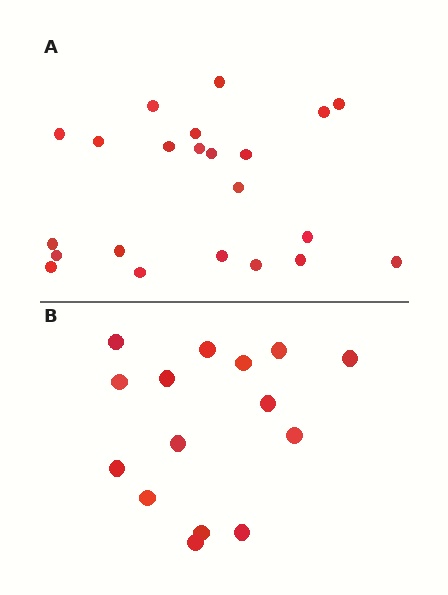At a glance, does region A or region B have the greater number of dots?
Region A (the top region) has more dots.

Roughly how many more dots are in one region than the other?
Region A has roughly 8 or so more dots than region B.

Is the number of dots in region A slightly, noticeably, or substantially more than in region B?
Region A has substantially more. The ratio is roughly 1.5 to 1.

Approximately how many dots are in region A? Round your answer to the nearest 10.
About 20 dots. (The exact count is 22, which rounds to 20.)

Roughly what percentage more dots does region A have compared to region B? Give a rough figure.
About 45% more.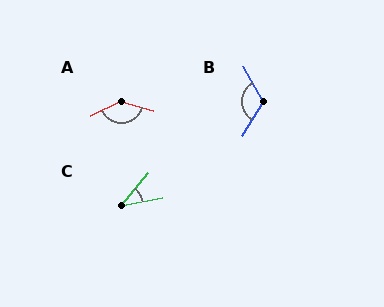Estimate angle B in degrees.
Approximately 119 degrees.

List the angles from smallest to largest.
C (40°), B (119°), A (139°).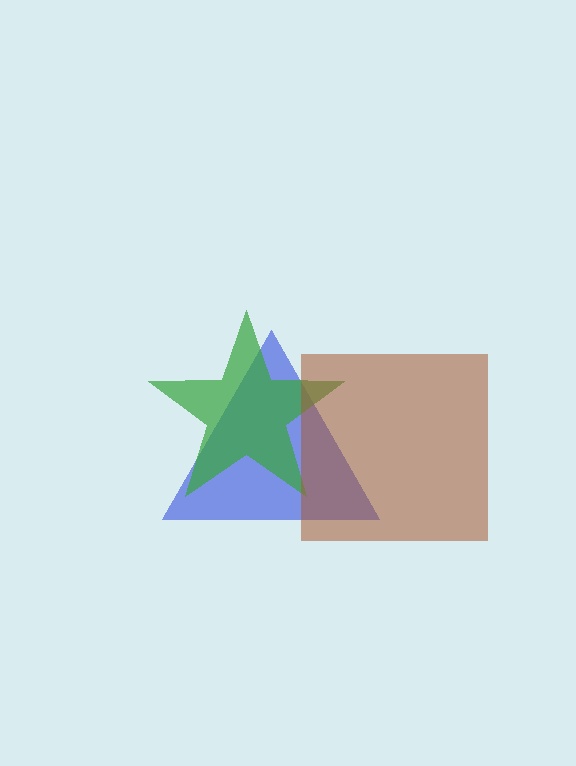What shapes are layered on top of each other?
The layered shapes are: a blue triangle, a green star, a brown square.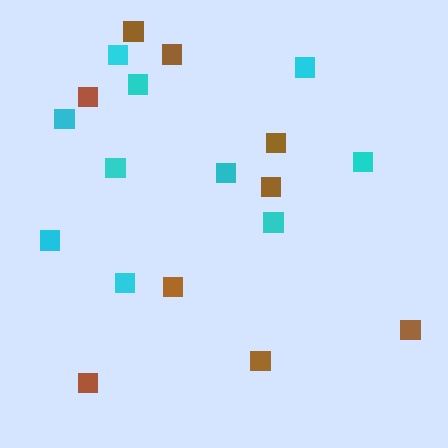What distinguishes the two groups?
There are 2 groups: one group of brown squares (9) and one group of cyan squares (10).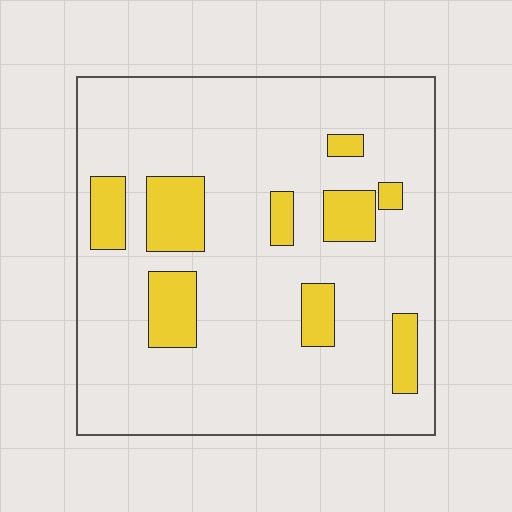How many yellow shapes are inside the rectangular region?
9.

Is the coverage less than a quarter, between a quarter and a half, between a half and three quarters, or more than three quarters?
Less than a quarter.